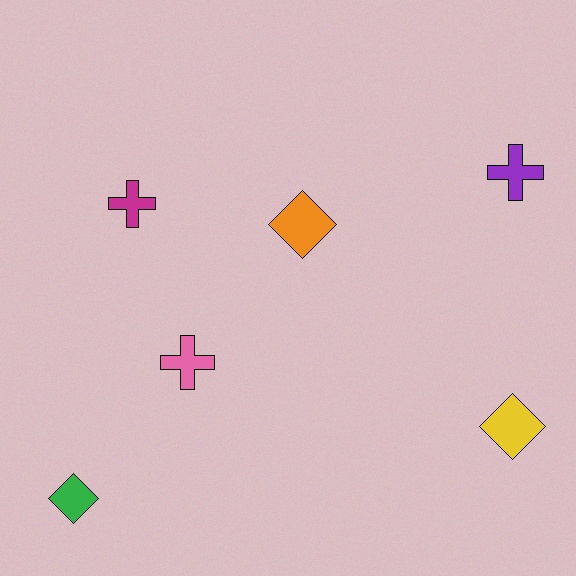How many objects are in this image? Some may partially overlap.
There are 6 objects.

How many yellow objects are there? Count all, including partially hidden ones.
There is 1 yellow object.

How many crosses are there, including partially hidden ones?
There are 3 crosses.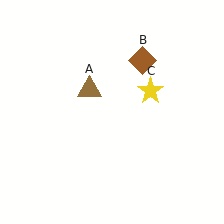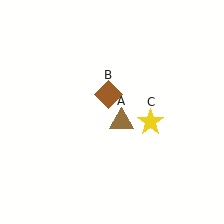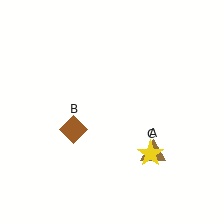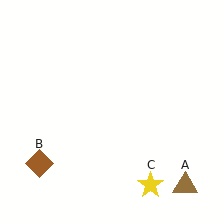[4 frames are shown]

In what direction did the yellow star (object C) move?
The yellow star (object C) moved down.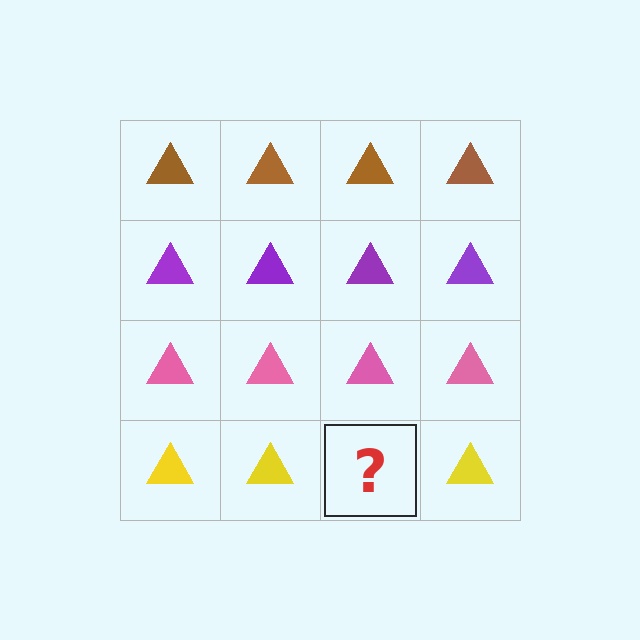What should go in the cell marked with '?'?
The missing cell should contain a yellow triangle.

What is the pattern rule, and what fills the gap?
The rule is that each row has a consistent color. The gap should be filled with a yellow triangle.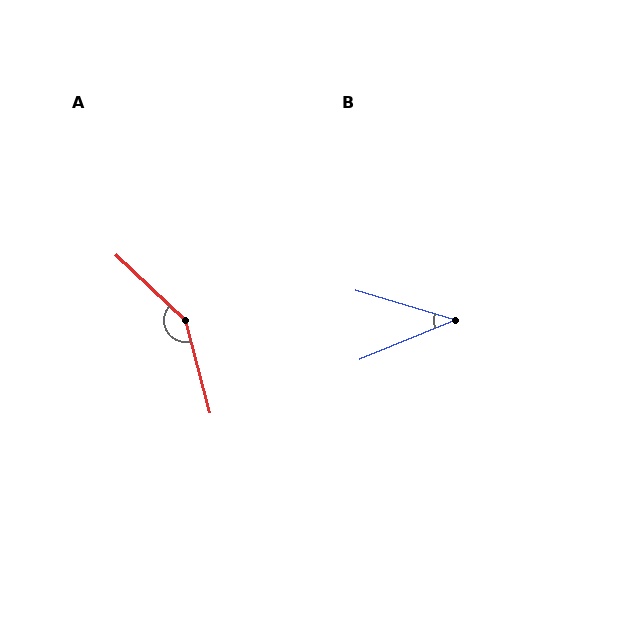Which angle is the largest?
A, at approximately 148 degrees.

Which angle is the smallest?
B, at approximately 39 degrees.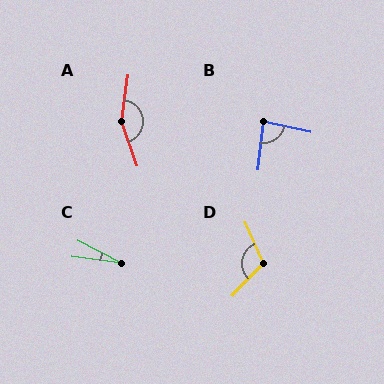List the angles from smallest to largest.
C (20°), B (84°), D (112°), A (152°).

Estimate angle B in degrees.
Approximately 84 degrees.